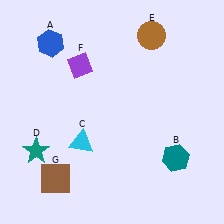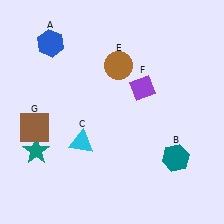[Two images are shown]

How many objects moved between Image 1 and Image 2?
3 objects moved between the two images.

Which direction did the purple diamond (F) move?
The purple diamond (F) moved right.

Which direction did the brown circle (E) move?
The brown circle (E) moved left.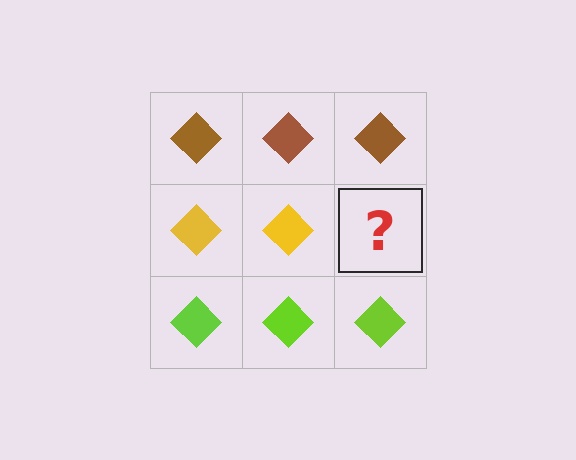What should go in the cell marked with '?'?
The missing cell should contain a yellow diamond.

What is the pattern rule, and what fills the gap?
The rule is that each row has a consistent color. The gap should be filled with a yellow diamond.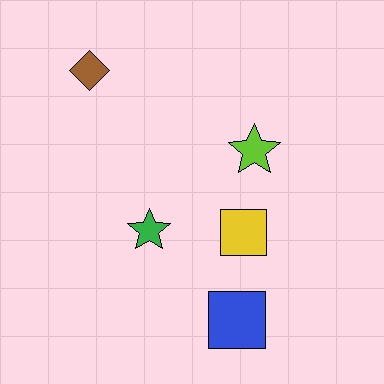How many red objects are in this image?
There are no red objects.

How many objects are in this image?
There are 5 objects.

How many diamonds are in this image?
There is 1 diamond.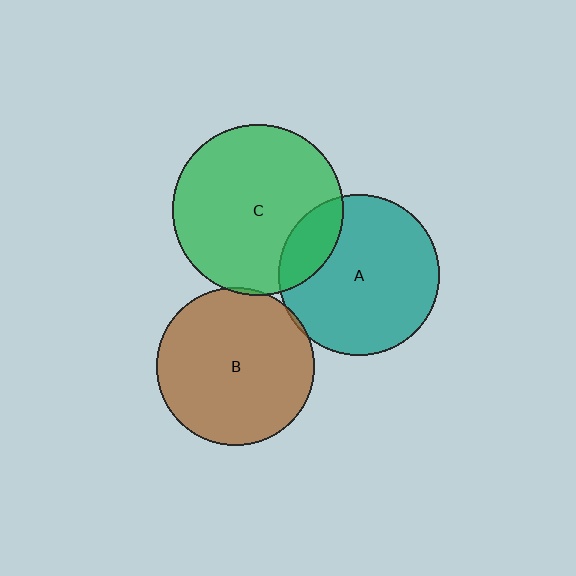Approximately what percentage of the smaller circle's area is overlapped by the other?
Approximately 5%.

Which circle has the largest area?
Circle C (green).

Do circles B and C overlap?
Yes.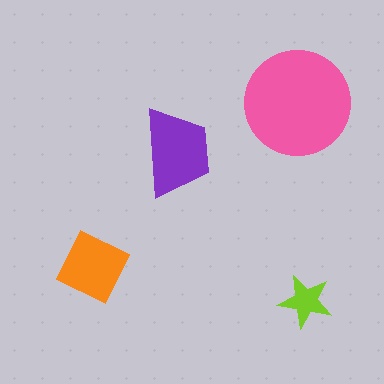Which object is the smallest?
The lime star.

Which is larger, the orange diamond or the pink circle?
The pink circle.